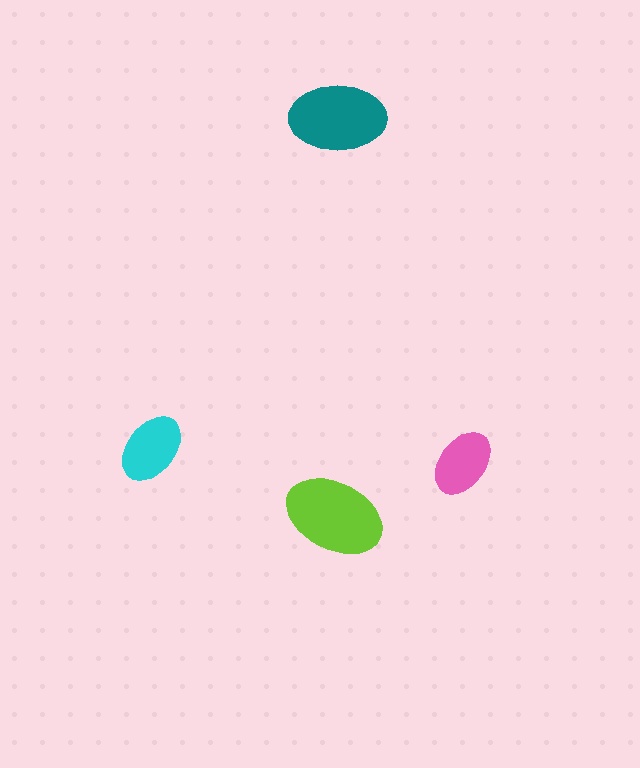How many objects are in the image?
There are 4 objects in the image.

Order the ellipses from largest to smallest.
the lime one, the teal one, the cyan one, the pink one.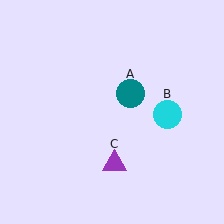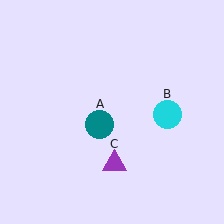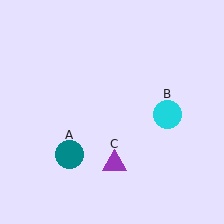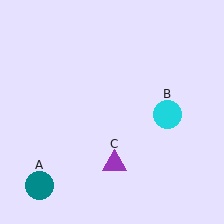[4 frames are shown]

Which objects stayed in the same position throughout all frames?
Cyan circle (object B) and purple triangle (object C) remained stationary.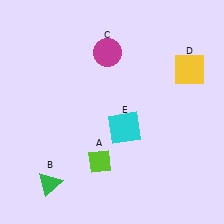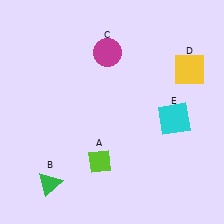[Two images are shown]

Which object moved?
The cyan square (E) moved right.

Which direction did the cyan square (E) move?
The cyan square (E) moved right.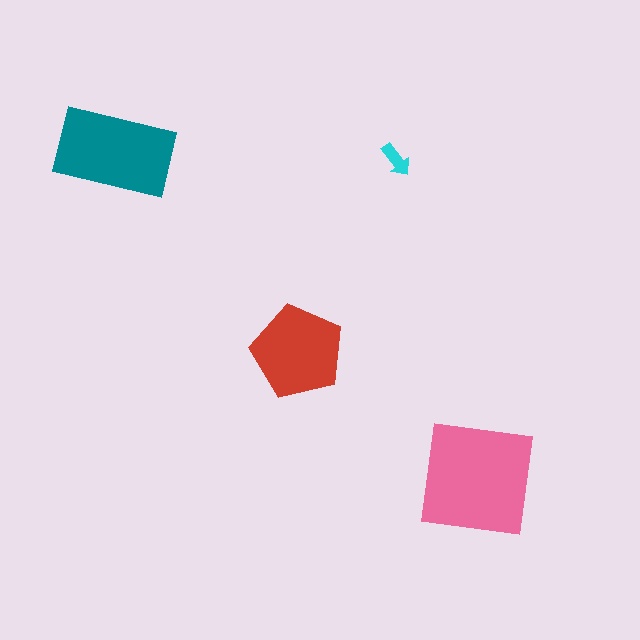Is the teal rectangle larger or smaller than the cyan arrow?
Larger.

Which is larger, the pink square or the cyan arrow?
The pink square.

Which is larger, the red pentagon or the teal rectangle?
The teal rectangle.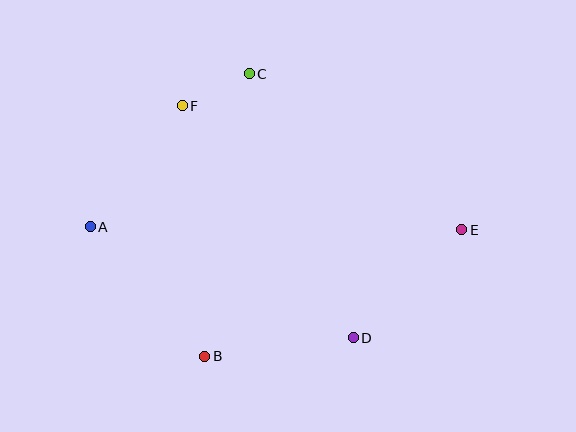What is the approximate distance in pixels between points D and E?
The distance between D and E is approximately 153 pixels.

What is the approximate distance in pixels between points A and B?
The distance between A and B is approximately 173 pixels.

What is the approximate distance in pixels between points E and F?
The distance between E and F is approximately 305 pixels.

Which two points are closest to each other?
Points C and F are closest to each other.